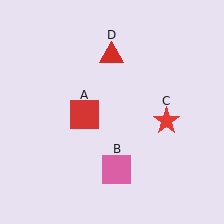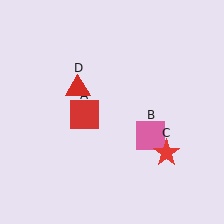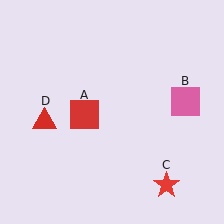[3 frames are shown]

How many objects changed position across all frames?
3 objects changed position: pink square (object B), red star (object C), red triangle (object D).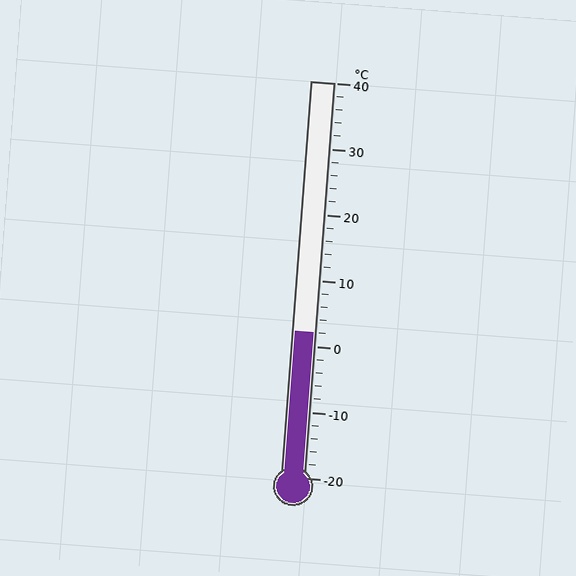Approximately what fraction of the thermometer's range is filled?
The thermometer is filled to approximately 35% of its range.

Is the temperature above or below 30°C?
The temperature is below 30°C.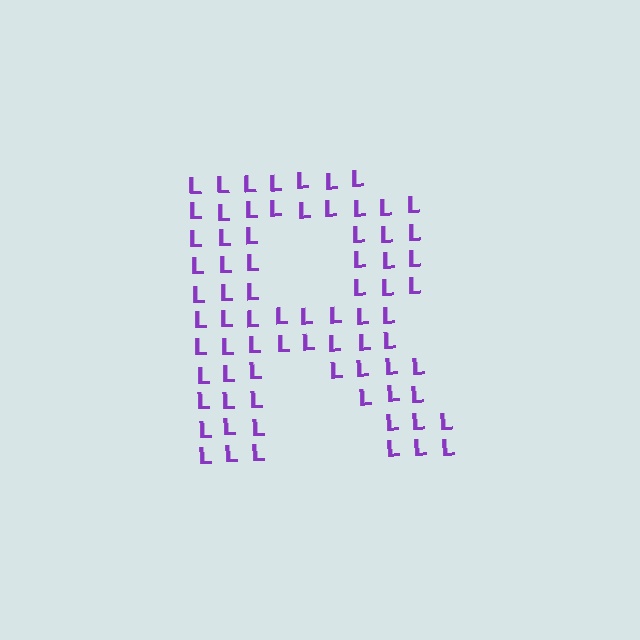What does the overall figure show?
The overall figure shows the letter R.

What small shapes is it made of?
It is made of small letter L's.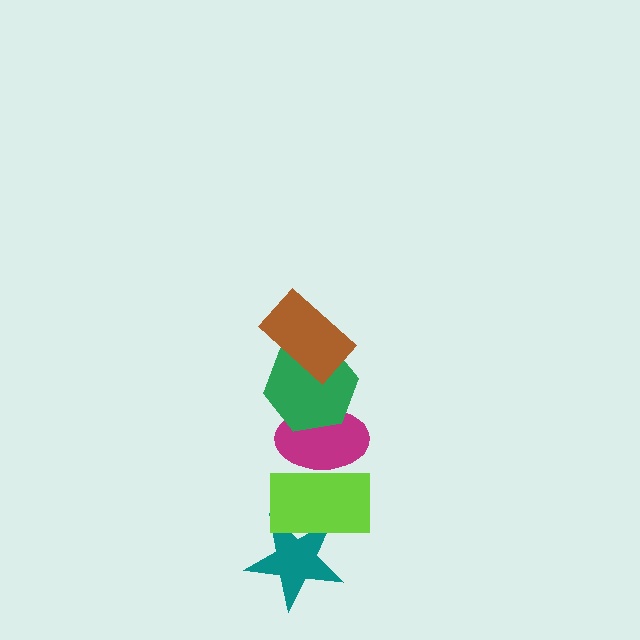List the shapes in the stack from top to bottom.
From top to bottom: the brown rectangle, the green hexagon, the magenta ellipse, the lime rectangle, the teal star.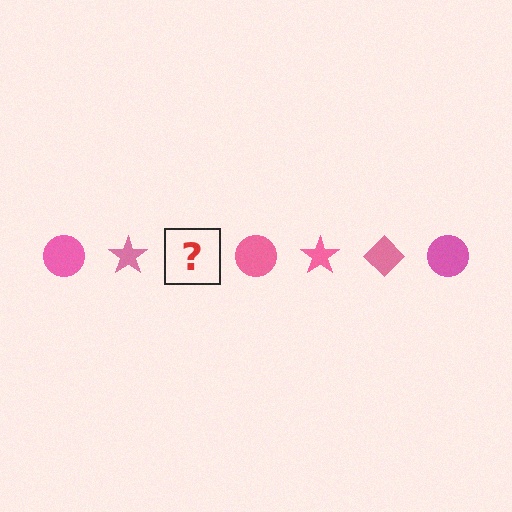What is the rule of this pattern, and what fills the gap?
The rule is that the pattern cycles through circle, star, diamond shapes in pink. The gap should be filled with a pink diamond.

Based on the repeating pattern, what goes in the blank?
The blank should be a pink diamond.